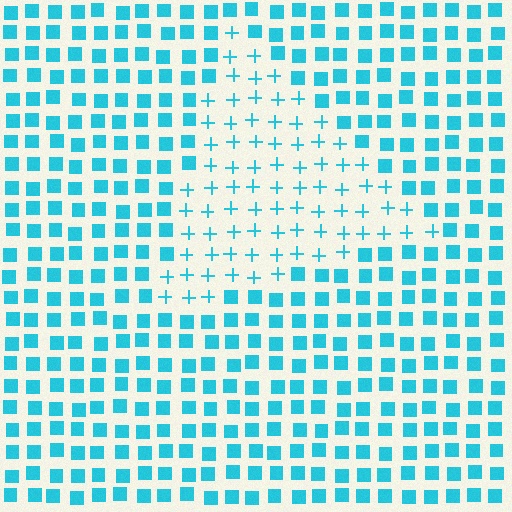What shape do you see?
I see a triangle.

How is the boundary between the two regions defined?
The boundary is defined by a change in element shape: plus signs inside vs. squares outside. All elements share the same color and spacing.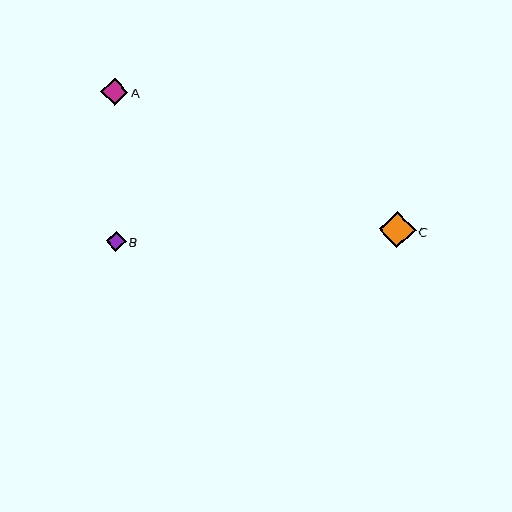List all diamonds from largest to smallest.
From largest to smallest: C, A, B.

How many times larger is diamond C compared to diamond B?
Diamond C is approximately 1.8 times the size of diamond B.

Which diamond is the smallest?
Diamond B is the smallest with a size of approximately 20 pixels.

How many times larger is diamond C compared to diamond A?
Diamond C is approximately 1.3 times the size of diamond A.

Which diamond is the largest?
Diamond C is the largest with a size of approximately 36 pixels.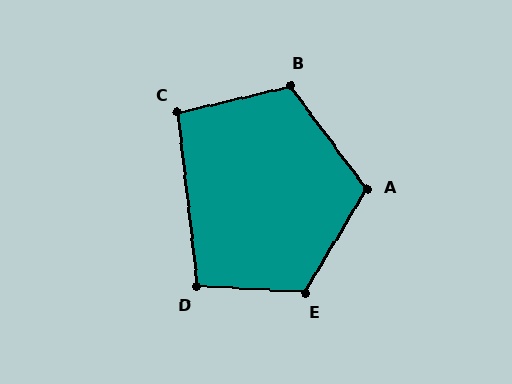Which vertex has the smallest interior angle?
C, at approximately 97 degrees.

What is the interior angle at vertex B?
Approximately 114 degrees (obtuse).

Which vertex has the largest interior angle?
E, at approximately 118 degrees.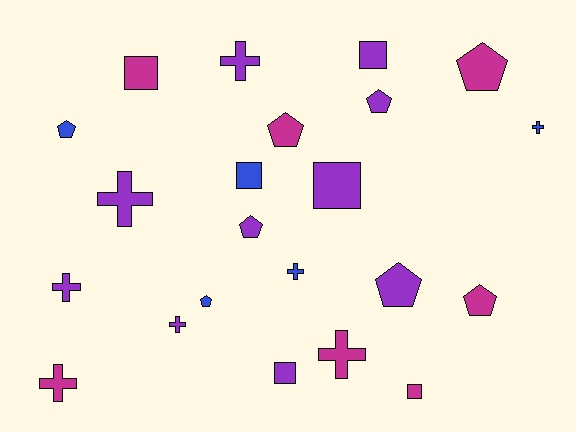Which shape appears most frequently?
Pentagon, with 8 objects.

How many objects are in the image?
There are 22 objects.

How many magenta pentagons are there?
There are 3 magenta pentagons.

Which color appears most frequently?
Purple, with 10 objects.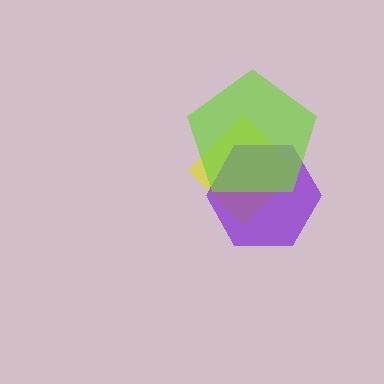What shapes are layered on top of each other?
The layered shapes are: a yellow diamond, a purple hexagon, a lime pentagon.